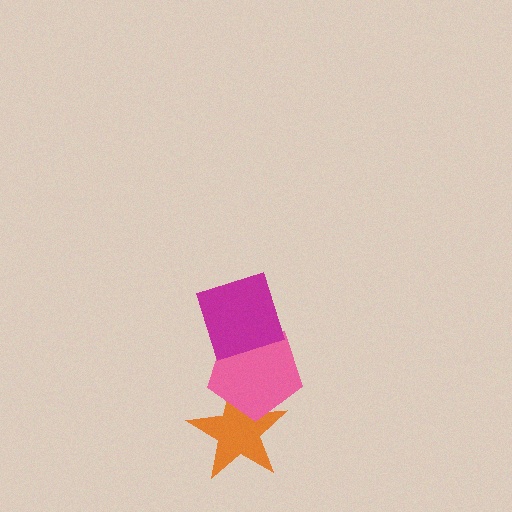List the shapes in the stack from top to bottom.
From top to bottom: the magenta diamond, the pink pentagon, the orange star.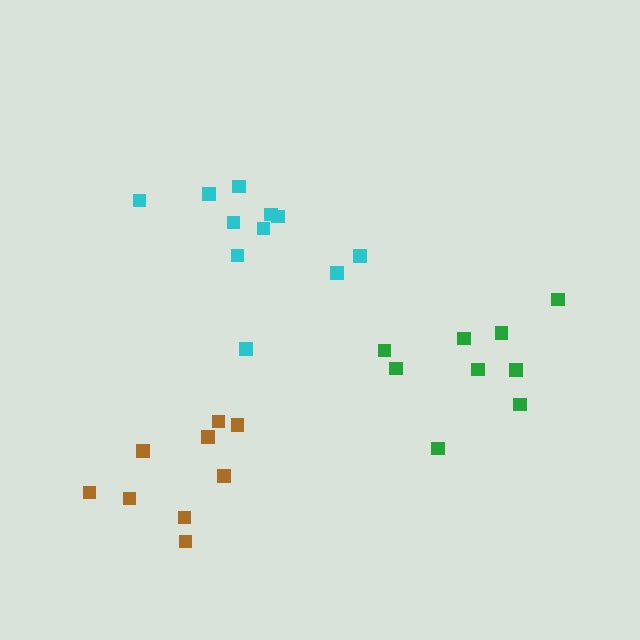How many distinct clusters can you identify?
There are 3 distinct clusters.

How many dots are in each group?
Group 1: 9 dots, Group 2: 11 dots, Group 3: 9 dots (29 total).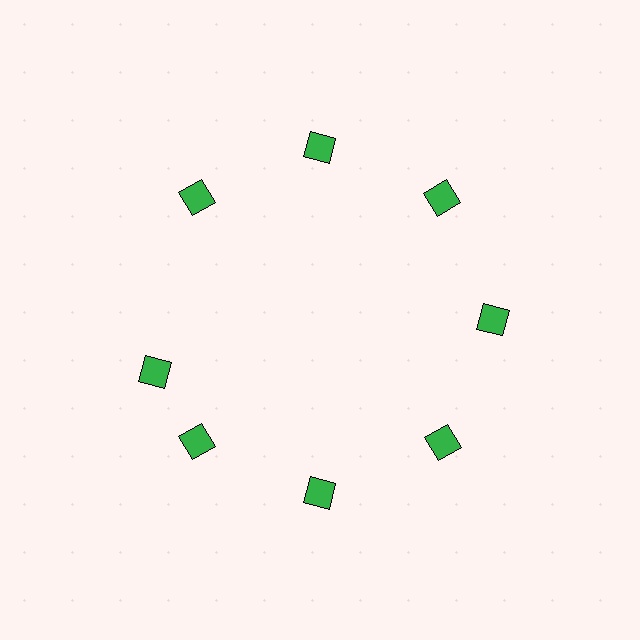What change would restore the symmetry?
The symmetry would be restored by rotating it back into even spacing with its neighbors so that all 8 diamonds sit at equal angles and equal distance from the center.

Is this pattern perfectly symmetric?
No. The 8 green diamonds are arranged in a ring, but one element near the 9 o'clock position is rotated out of alignment along the ring, breaking the 8-fold rotational symmetry.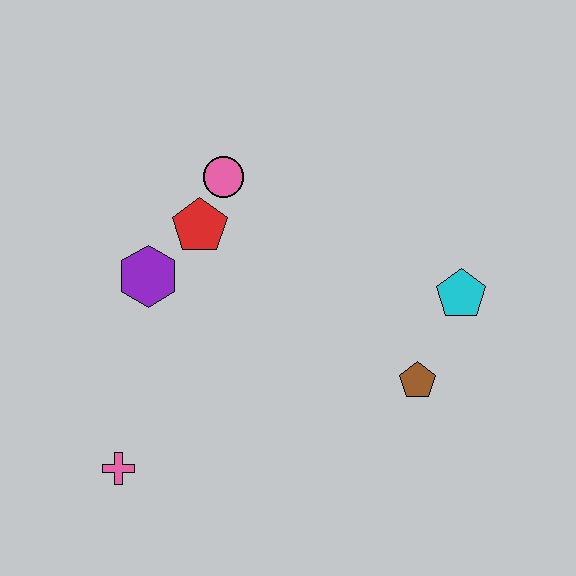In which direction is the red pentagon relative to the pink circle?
The red pentagon is below the pink circle.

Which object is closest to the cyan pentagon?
The brown pentagon is closest to the cyan pentagon.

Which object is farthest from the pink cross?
The cyan pentagon is farthest from the pink cross.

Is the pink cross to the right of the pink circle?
No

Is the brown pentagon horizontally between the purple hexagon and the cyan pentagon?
Yes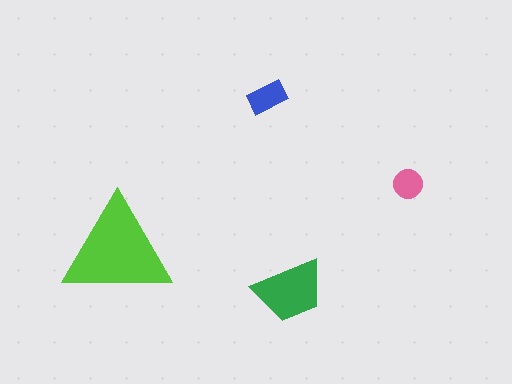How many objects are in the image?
There are 4 objects in the image.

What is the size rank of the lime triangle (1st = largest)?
1st.